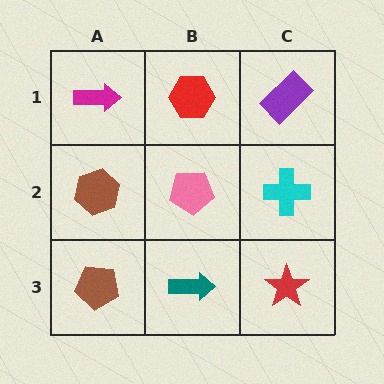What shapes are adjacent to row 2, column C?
A purple rectangle (row 1, column C), a red star (row 3, column C), a pink pentagon (row 2, column B).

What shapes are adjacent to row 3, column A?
A brown hexagon (row 2, column A), a teal arrow (row 3, column B).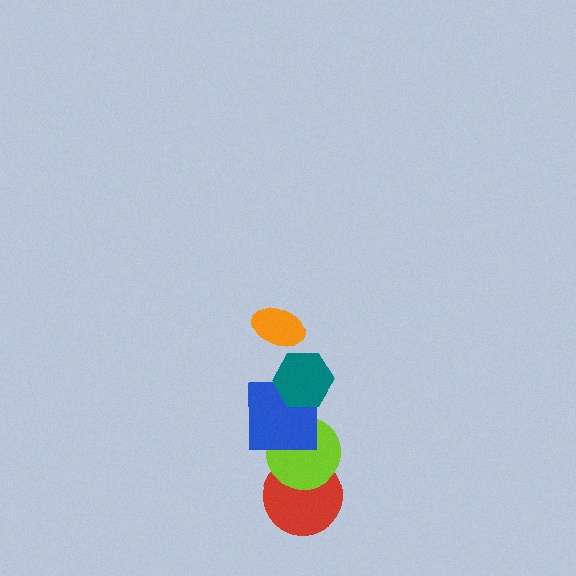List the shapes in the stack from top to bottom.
From top to bottom: the orange ellipse, the teal hexagon, the blue square, the lime circle, the red circle.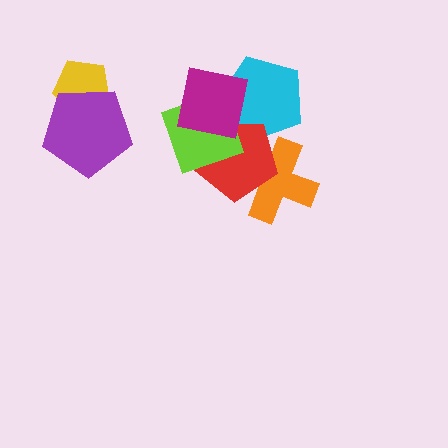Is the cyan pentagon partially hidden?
Yes, it is partially covered by another shape.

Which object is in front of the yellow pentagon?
The purple pentagon is in front of the yellow pentagon.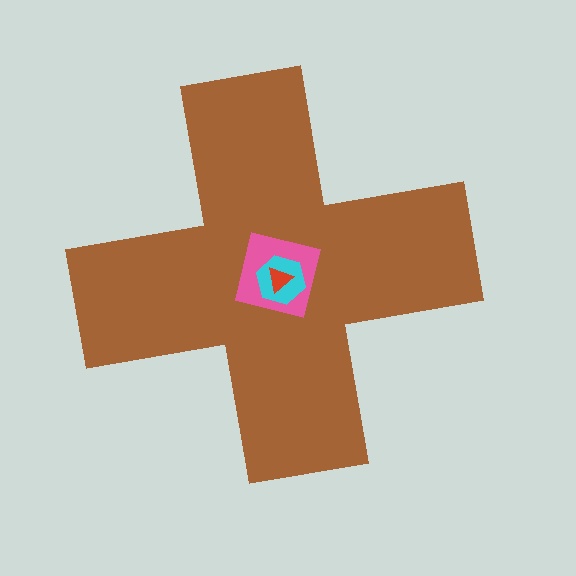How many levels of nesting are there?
4.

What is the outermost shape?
The brown cross.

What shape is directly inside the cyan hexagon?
The red triangle.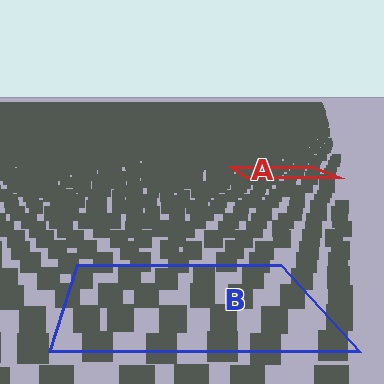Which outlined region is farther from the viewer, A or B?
Region A is farther from the viewer — the texture elements inside it appear smaller and more densely packed.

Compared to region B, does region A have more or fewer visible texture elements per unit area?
Region A has more texture elements per unit area — they are packed more densely because it is farther away.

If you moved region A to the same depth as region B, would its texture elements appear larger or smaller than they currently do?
They would appear larger. At a closer depth, the same texture elements are projected at a bigger on-screen size.